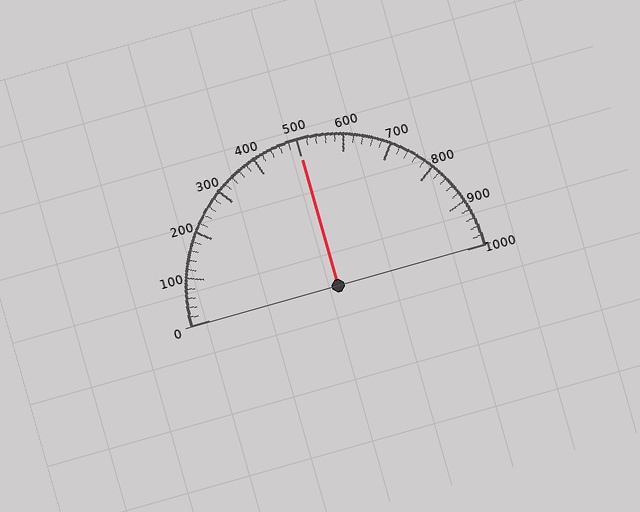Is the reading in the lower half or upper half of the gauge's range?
The reading is in the upper half of the range (0 to 1000).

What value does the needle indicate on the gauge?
The needle indicates approximately 500.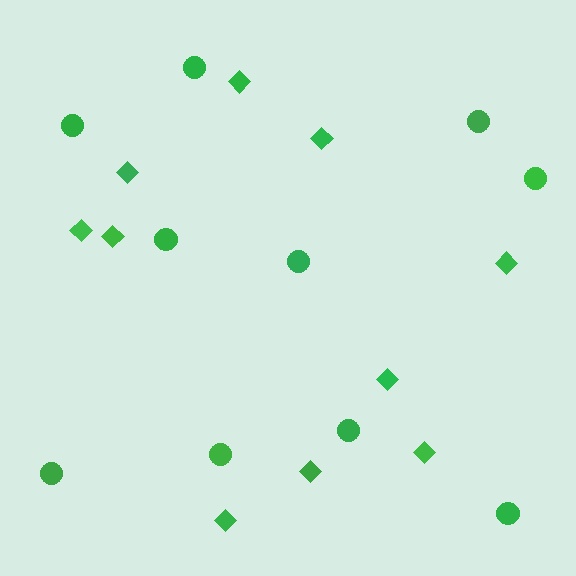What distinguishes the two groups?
There are 2 groups: one group of diamonds (10) and one group of circles (10).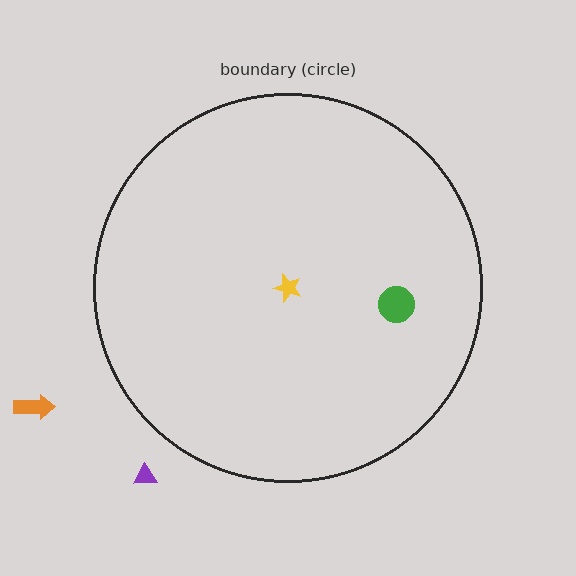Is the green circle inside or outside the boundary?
Inside.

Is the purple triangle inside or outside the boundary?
Outside.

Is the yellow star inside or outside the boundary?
Inside.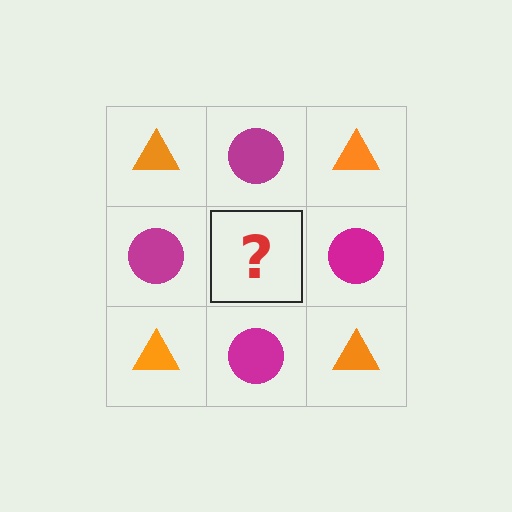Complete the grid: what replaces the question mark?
The question mark should be replaced with an orange triangle.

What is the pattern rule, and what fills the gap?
The rule is that it alternates orange triangle and magenta circle in a checkerboard pattern. The gap should be filled with an orange triangle.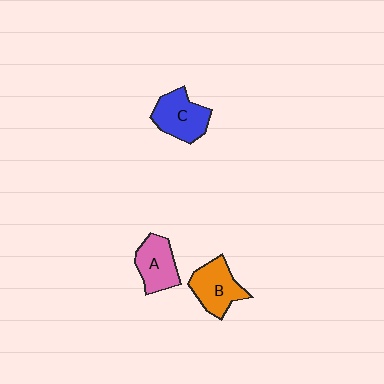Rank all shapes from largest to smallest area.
From largest to smallest: C (blue), B (orange), A (pink).